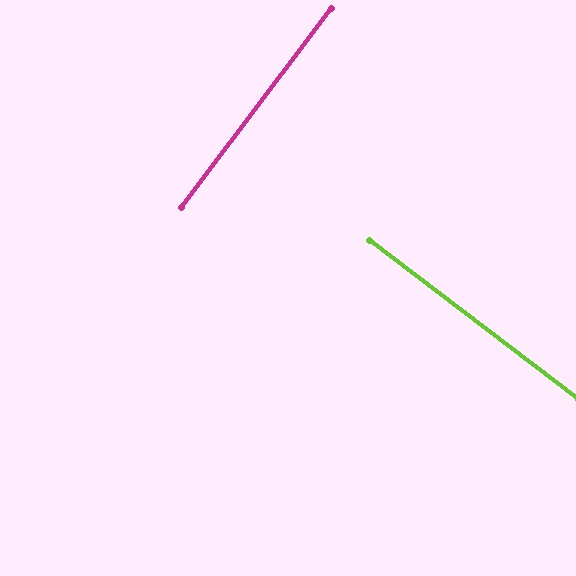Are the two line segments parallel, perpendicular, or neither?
Perpendicular — they meet at approximately 90°.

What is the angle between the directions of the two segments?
Approximately 90 degrees.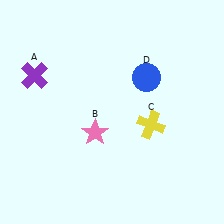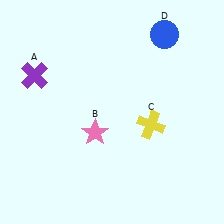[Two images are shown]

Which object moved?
The blue circle (D) moved up.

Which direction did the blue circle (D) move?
The blue circle (D) moved up.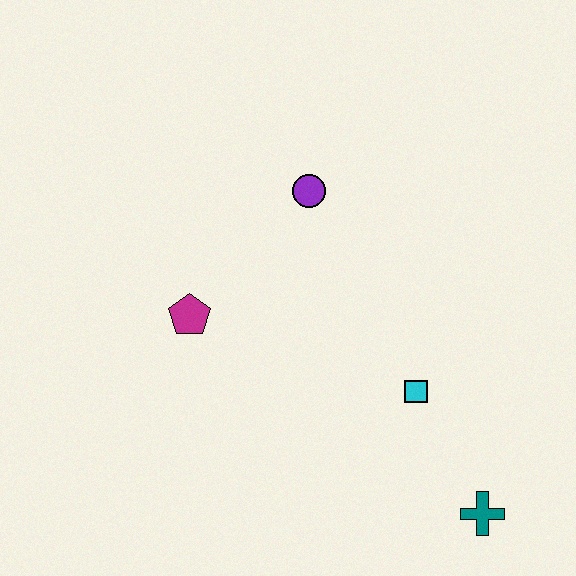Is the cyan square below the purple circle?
Yes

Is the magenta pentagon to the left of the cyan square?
Yes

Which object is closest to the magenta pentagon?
The purple circle is closest to the magenta pentagon.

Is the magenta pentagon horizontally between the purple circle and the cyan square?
No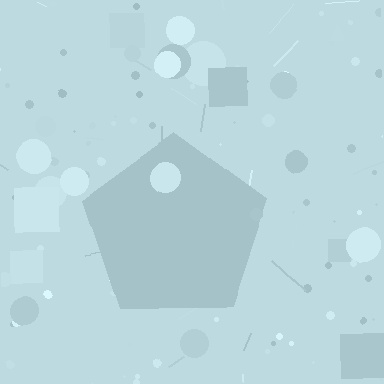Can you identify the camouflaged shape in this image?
The camouflaged shape is a pentagon.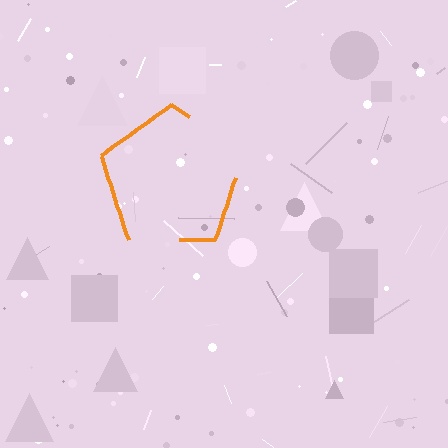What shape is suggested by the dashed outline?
The dashed outline suggests a pentagon.